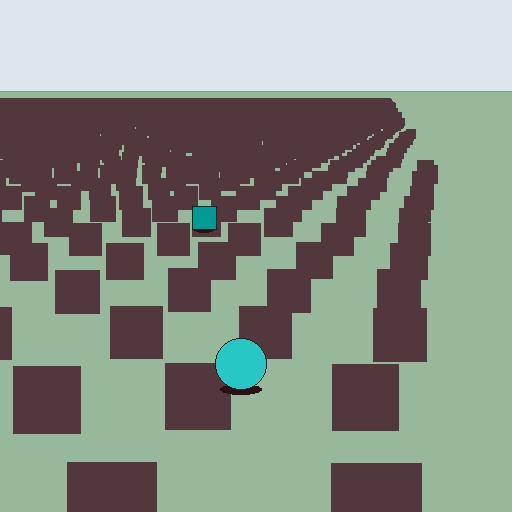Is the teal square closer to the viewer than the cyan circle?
No. The cyan circle is closer — you can tell from the texture gradient: the ground texture is coarser near it.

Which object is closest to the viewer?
The cyan circle is closest. The texture marks near it are larger and more spread out.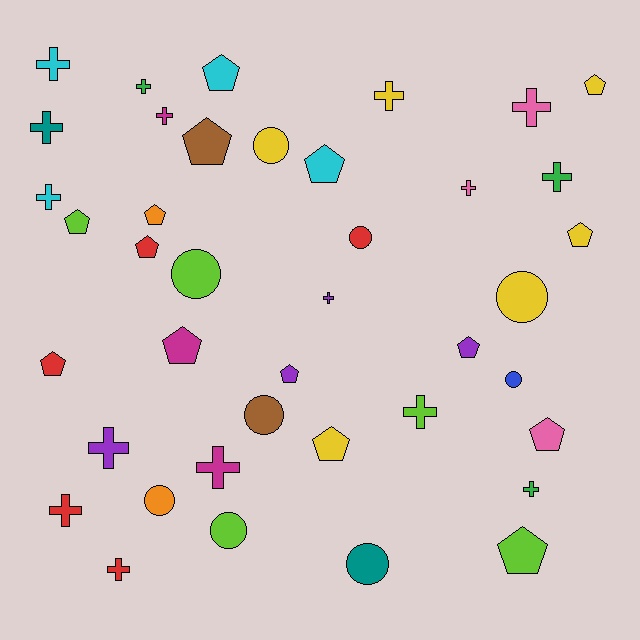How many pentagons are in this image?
There are 15 pentagons.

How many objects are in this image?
There are 40 objects.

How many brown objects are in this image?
There are 2 brown objects.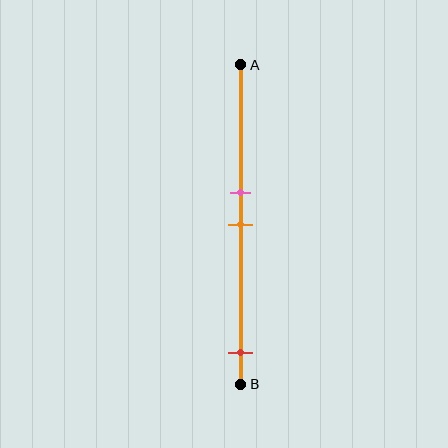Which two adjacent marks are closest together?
The pink and orange marks are the closest adjacent pair.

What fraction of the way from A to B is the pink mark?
The pink mark is approximately 40% (0.4) of the way from A to B.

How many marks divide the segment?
There are 3 marks dividing the segment.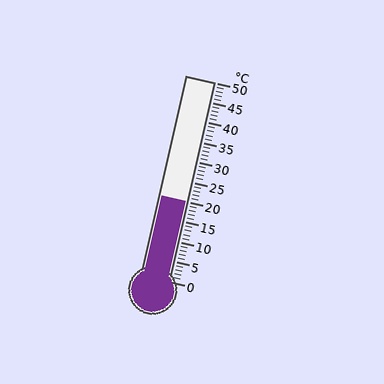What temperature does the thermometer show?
The thermometer shows approximately 20°C.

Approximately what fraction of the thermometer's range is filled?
The thermometer is filled to approximately 40% of its range.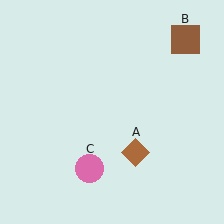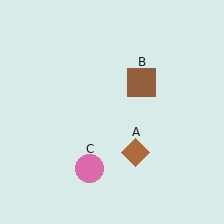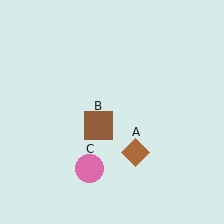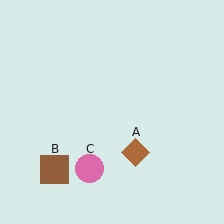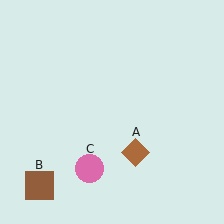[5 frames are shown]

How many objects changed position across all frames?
1 object changed position: brown square (object B).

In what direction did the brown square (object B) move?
The brown square (object B) moved down and to the left.